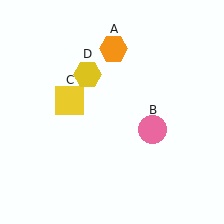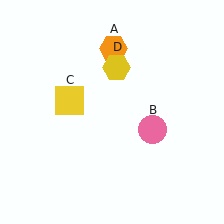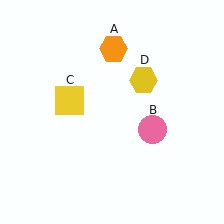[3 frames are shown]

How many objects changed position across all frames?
1 object changed position: yellow hexagon (object D).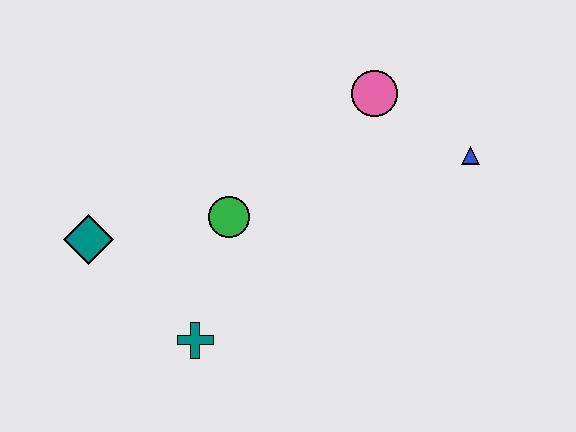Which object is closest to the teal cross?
The green circle is closest to the teal cross.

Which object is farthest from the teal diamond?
The blue triangle is farthest from the teal diamond.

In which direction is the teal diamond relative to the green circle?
The teal diamond is to the left of the green circle.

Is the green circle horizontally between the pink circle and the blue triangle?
No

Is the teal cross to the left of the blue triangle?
Yes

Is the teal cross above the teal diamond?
No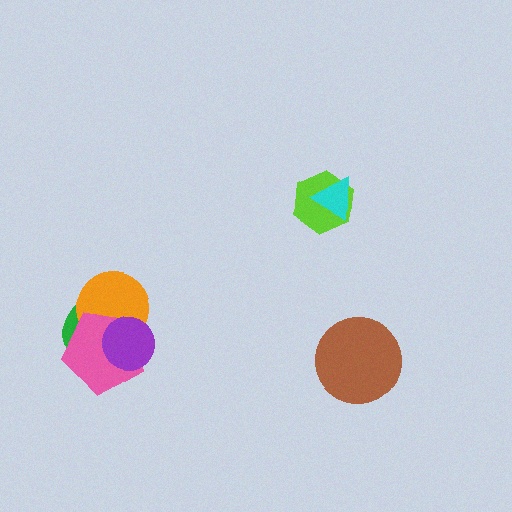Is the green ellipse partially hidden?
Yes, it is partially covered by another shape.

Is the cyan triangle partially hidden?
No, no other shape covers it.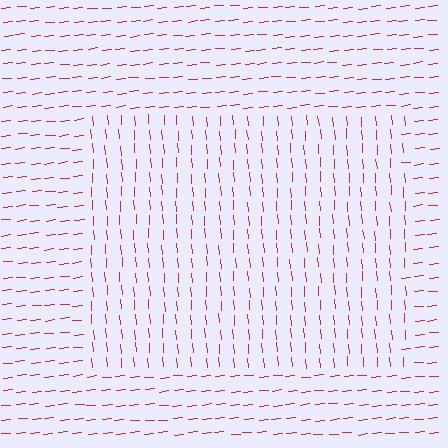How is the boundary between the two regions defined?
The boundary is defined purely by a change in line orientation (approximately 89 degrees difference). All lines are the same color and thickness.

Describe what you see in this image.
The image is filled with small red line segments. A rectangle region in the image has lines oriented differently from the surrounding lines, creating a visible texture boundary.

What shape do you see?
I see a rectangle.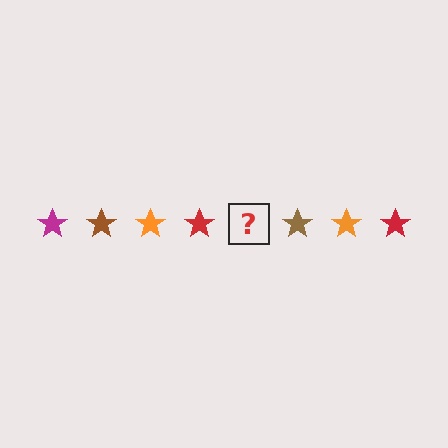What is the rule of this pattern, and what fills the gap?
The rule is that the pattern cycles through magenta, brown, orange, red stars. The gap should be filled with a magenta star.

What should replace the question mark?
The question mark should be replaced with a magenta star.